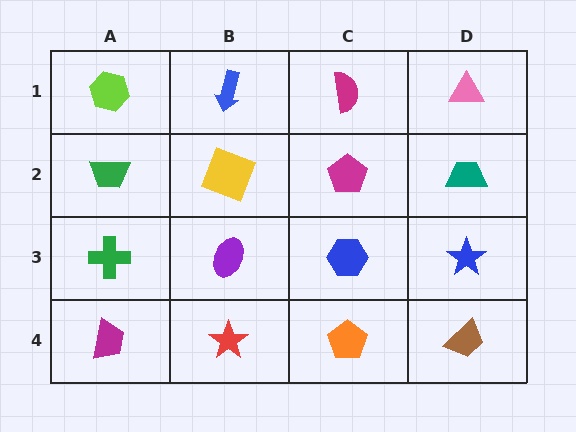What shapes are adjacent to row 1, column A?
A green trapezoid (row 2, column A), a blue arrow (row 1, column B).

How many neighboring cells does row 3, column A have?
3.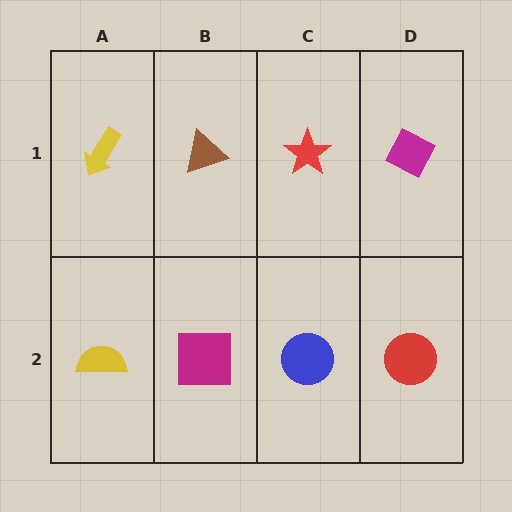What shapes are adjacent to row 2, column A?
A yellow arrow (row 1, column A), a magenta square (row 2, column B).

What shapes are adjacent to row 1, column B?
A magenta square (row 2, column B), a yellow arrow (row 1, column A), a red star (row 1, column C).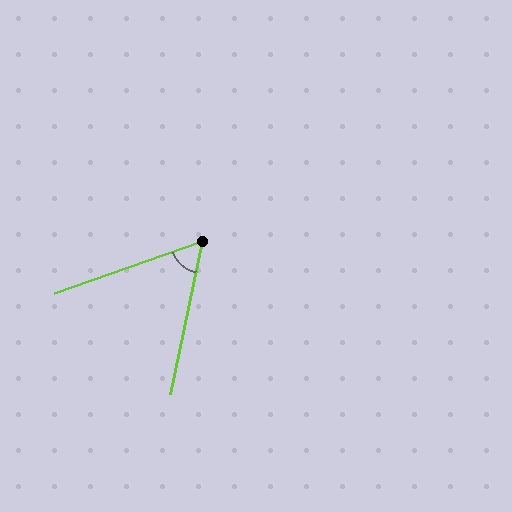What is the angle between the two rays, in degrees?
Approximately 59 degrees.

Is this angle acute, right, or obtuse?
It is acute.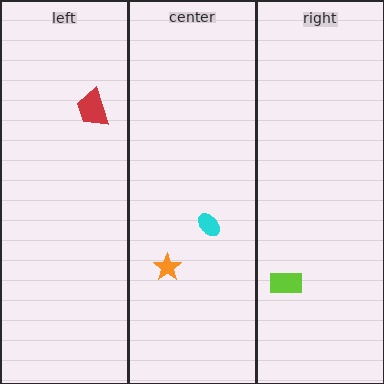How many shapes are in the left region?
1.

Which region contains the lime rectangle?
The right region.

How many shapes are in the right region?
1.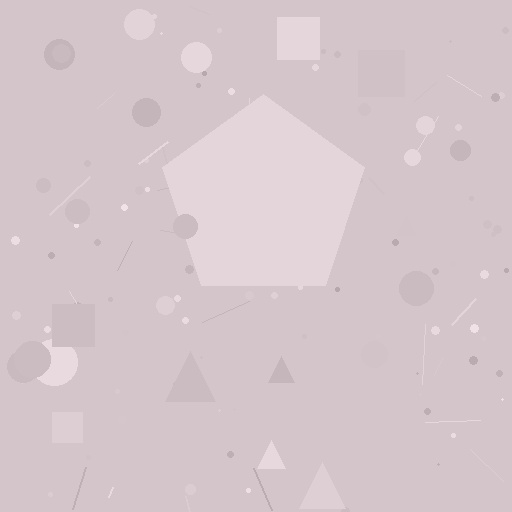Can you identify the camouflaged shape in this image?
The camouflaged shape is a pentagon.